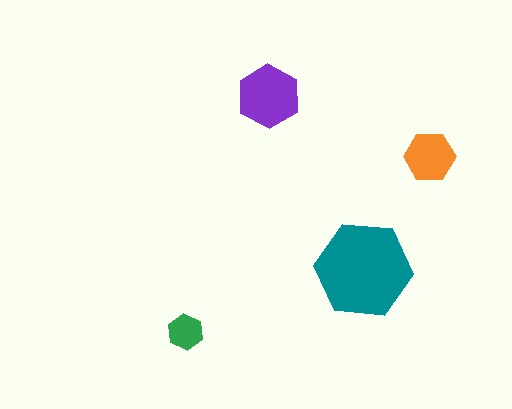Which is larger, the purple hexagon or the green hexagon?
The purple one.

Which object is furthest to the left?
The green hexagon is leftmost.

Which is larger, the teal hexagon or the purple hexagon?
The teal one.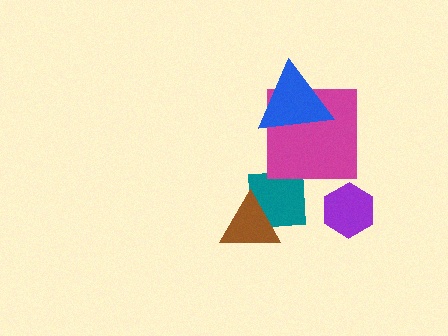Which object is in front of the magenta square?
The blue triangle is in front of the magenta square.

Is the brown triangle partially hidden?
No, no other shape covers it.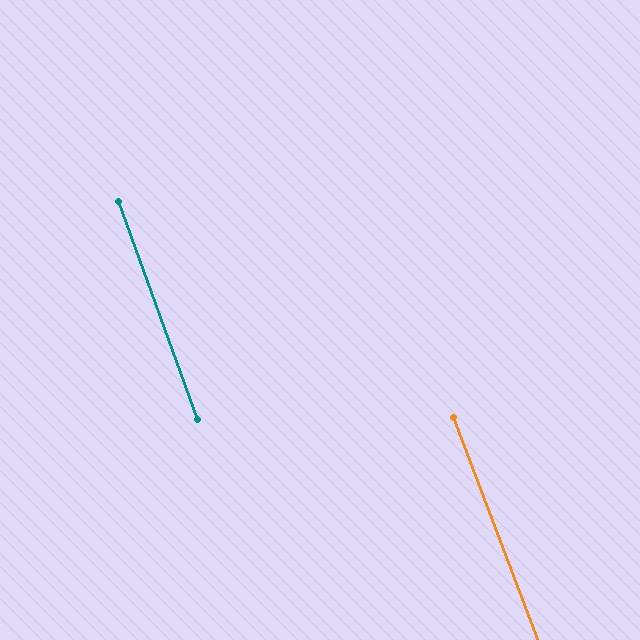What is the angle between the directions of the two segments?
Approximately 1 degree.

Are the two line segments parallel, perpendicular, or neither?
Parallel — their directions differ by only 0.8°.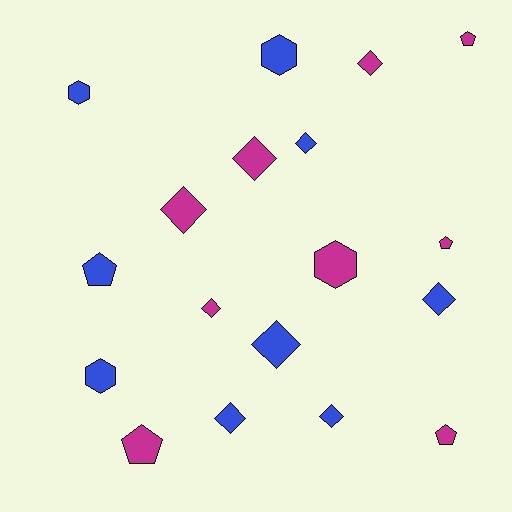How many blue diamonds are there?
There are 5 blue diamonds.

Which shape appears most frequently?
Diamond, with 9 objects.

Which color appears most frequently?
Magenta, with 9 objects.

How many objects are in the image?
There are 18 objects.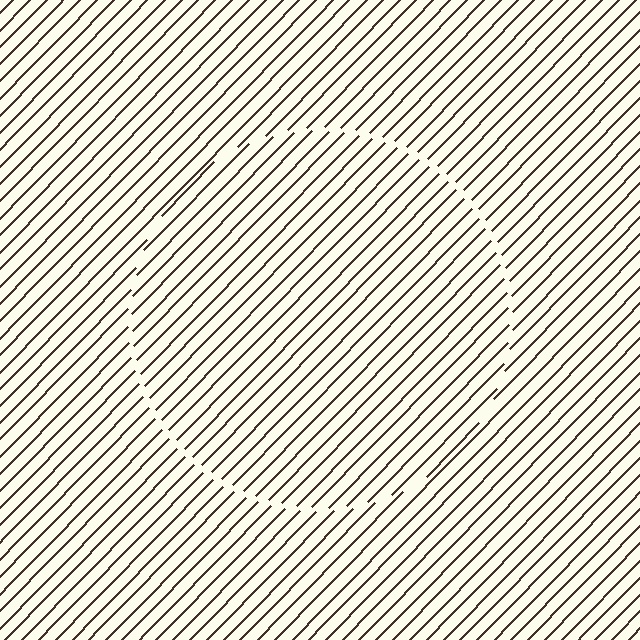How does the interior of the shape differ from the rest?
The interior of the shape contains the same grating, shifted by half a period — the contour is defined by the phase discontinuity where line-ends from the inner and outer gratings abut.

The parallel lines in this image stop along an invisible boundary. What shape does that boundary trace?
An illusory circle. The interior of the shape contains the same grating, shifted by half a period — the contour is defined by the phase discontinuity where line-ends from the inner and outer gratings abut.